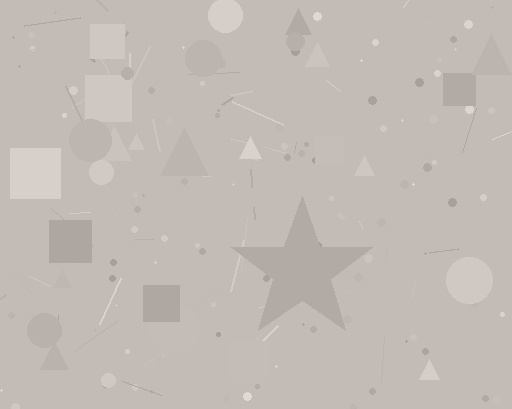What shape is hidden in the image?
A star is hidden in the image.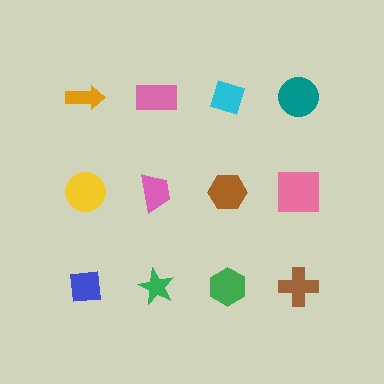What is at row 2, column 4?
A pink square.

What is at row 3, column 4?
A brown cross.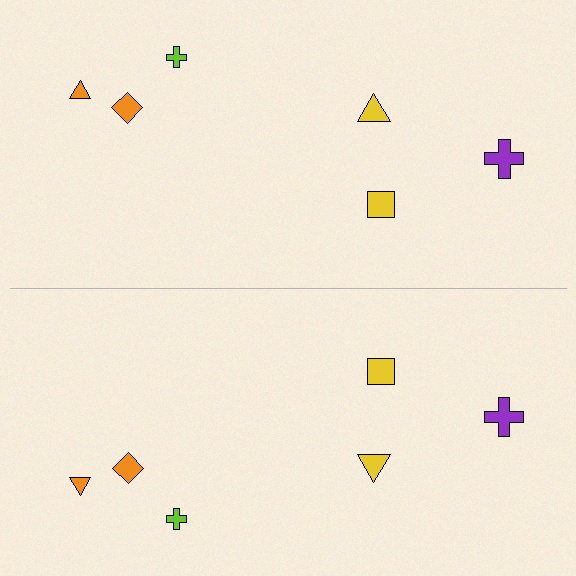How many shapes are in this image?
There are 12 shapes in this image.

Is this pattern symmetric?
Yes, this pattern has bilateral (reflection) symmetry.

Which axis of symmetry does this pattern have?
The pattern has a horizontal axis of symmetry running through the center of the image.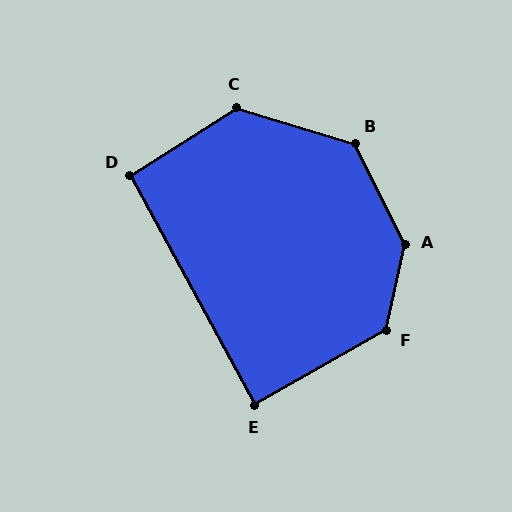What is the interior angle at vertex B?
Approximately 133 degrees (obtuse).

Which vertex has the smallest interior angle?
E, at approximately 88 degrees.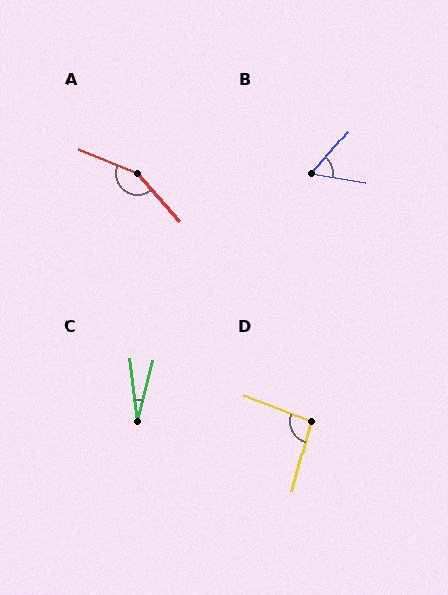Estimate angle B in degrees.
Approximately 58 degrees.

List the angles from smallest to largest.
C (21°), B (58°), D (96°), A (154°).